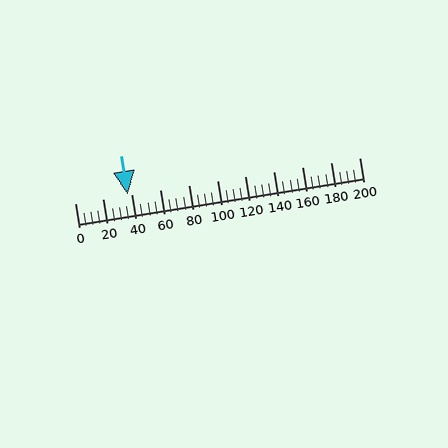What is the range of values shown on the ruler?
The ruler shows values from 0 to 200.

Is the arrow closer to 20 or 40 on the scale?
The arrow is closer to 40.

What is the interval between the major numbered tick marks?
The major tick marks are spaced 20 units apart.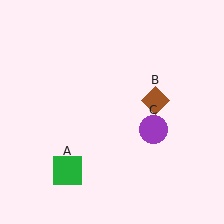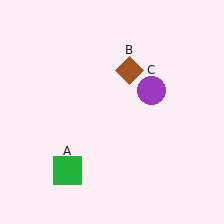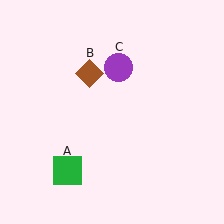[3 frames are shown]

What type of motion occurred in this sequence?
The brown diamond (object B), purple circle (object C) rotated counterclockwise around the center of the scene.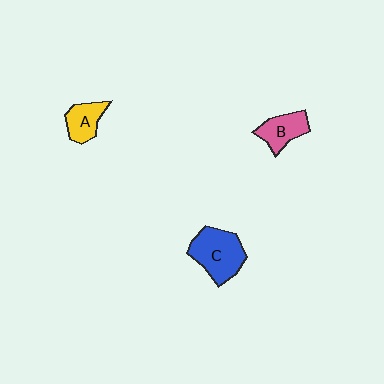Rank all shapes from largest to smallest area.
From largest to smallest: C (blue), B (pink), A (yellow).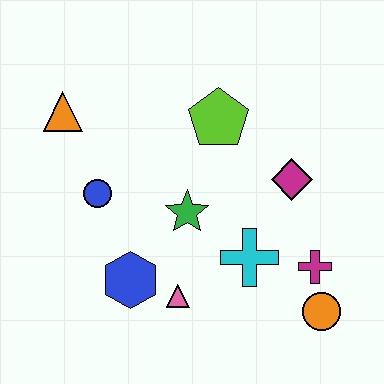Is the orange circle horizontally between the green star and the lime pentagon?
No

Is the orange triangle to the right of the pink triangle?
No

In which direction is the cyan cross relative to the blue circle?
The cyan cross is to the right of the blue circle.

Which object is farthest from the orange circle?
The orange triangle is farthest from the orange circle.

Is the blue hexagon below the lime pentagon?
Yes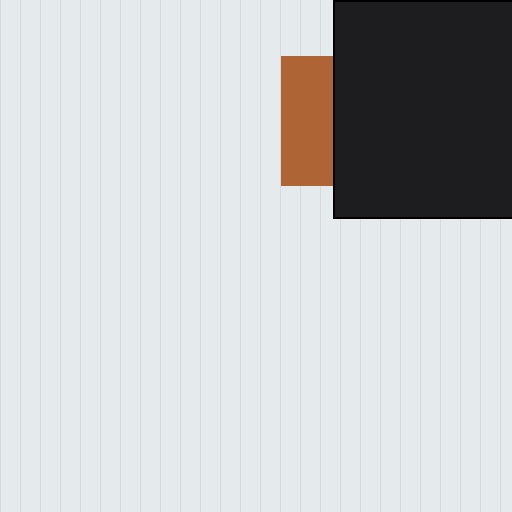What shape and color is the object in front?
The object in front is a black square.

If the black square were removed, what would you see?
You would see the complete brown square.